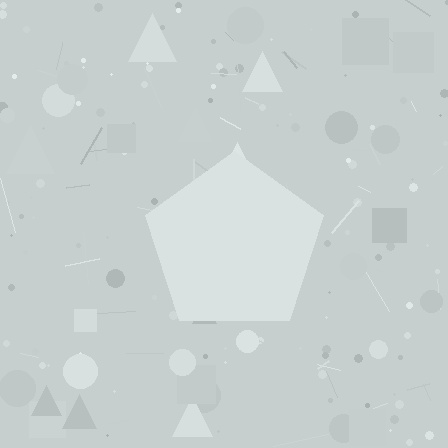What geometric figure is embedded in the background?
A pentagon is embedded in the background.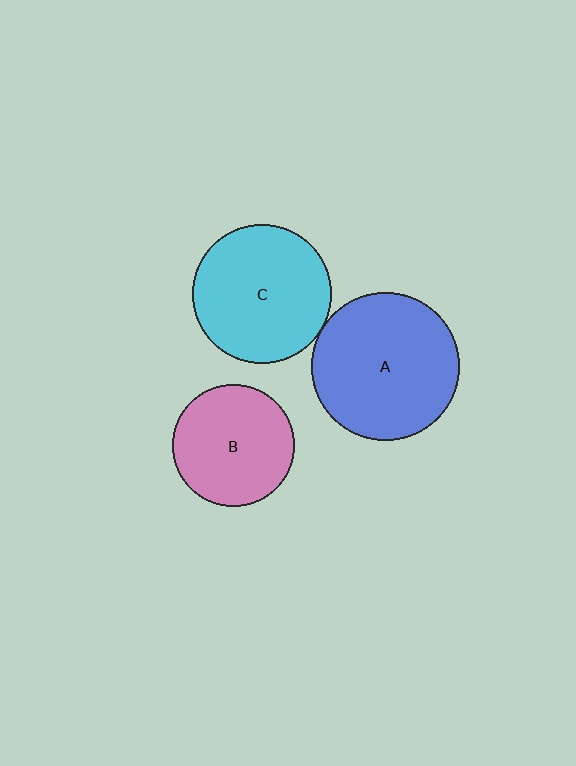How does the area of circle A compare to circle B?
Approximately 1.5 times.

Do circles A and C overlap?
Yes.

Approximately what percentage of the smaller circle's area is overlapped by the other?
Approximately 5%.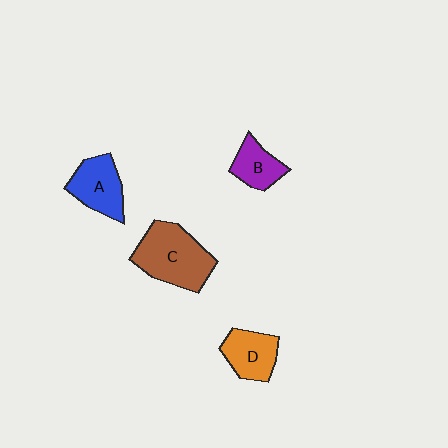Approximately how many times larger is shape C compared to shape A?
Approximately 1.5 times.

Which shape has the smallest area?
Shape B (purple).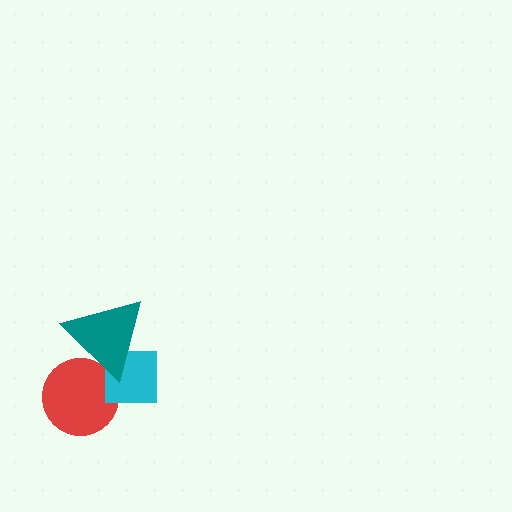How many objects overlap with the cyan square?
2 objects overlap with the cyan square.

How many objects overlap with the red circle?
2 objects overlap with the red circle.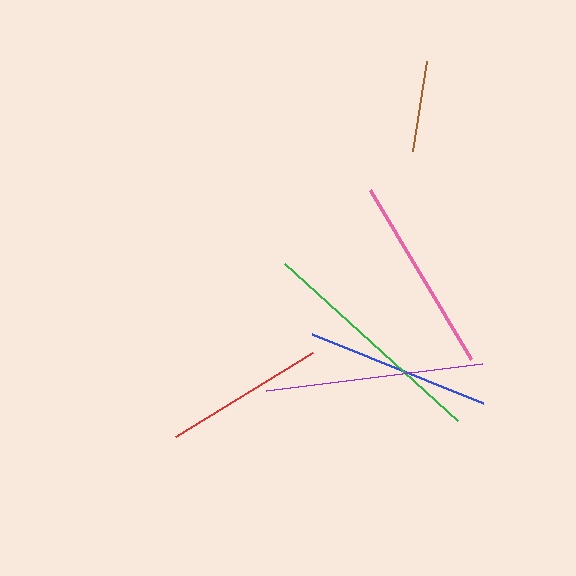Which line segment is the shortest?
The brown line is the shortest at approximately 91 pixels.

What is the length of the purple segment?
The purple segment is approximately 217 pixels long.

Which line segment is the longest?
The green line is the longest at approximately 233 pixels.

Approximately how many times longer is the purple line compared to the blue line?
The purple line is approximately 1.2 times the length of the blue line.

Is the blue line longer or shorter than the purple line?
The purple line is longer than the blue line.